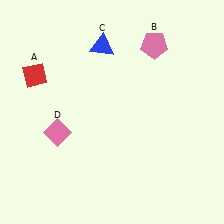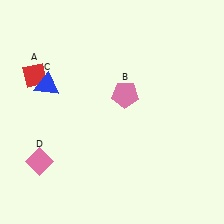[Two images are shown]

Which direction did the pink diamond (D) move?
The pink diamond (D) moved down.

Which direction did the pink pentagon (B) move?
The pink pentagon (B) moved down.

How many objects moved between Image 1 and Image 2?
3 objects moved between the two images.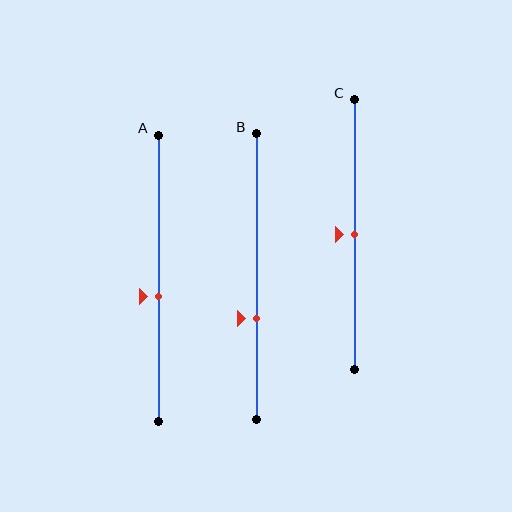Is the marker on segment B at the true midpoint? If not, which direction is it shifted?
No, the marker on segment B is shifted downward by about 15% of the segment length.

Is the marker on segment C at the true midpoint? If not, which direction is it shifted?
Yes, the marker on segment C is at the true midpoint.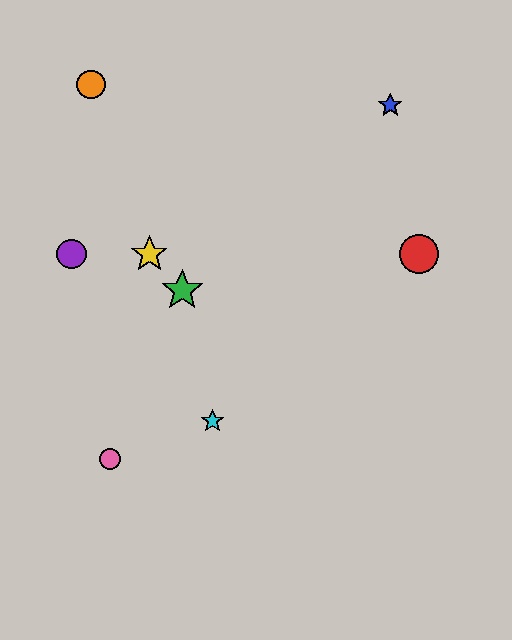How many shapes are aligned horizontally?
3 shapes (the red circle, the yellow star, the purple circle) are aligned horizontally.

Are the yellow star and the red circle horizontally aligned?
Yes, both are at y≈254.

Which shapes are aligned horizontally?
The red circle, the yellow star, the purple circle are aligned horizontally.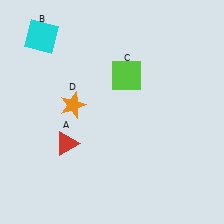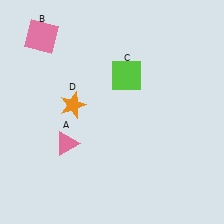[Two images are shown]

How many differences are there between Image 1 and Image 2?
There are 2 differences between the two images.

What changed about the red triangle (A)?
In Image 1, A is red. In Image 2, it changed to pink.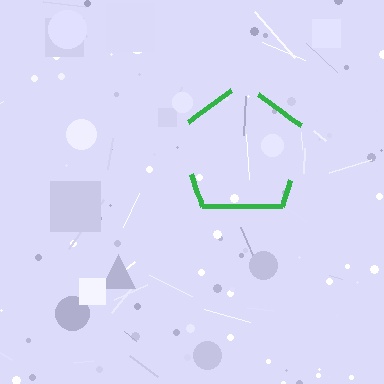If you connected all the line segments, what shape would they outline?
They would outline a pentagon.